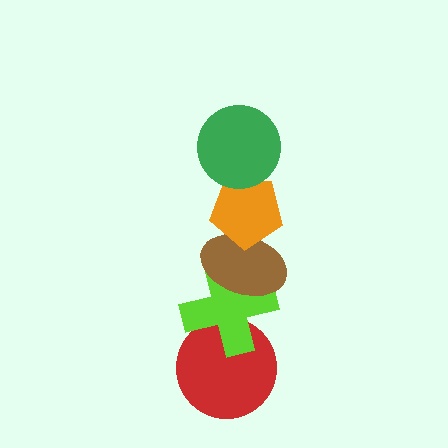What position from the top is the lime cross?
The lime cross is 4th from the top.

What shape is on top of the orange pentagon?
The green circle is on top of the orange pentagon.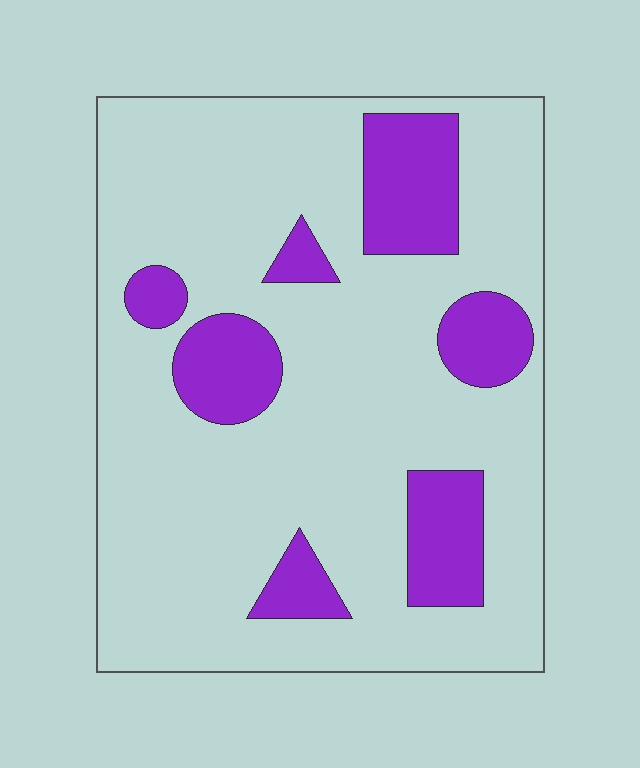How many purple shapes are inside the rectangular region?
7.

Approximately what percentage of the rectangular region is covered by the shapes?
Approximately 20%.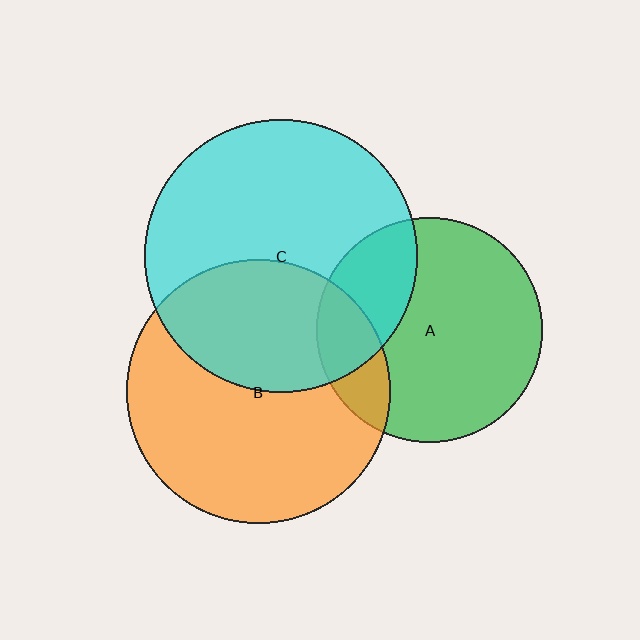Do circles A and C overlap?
Yes.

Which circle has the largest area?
Circle C (cyan).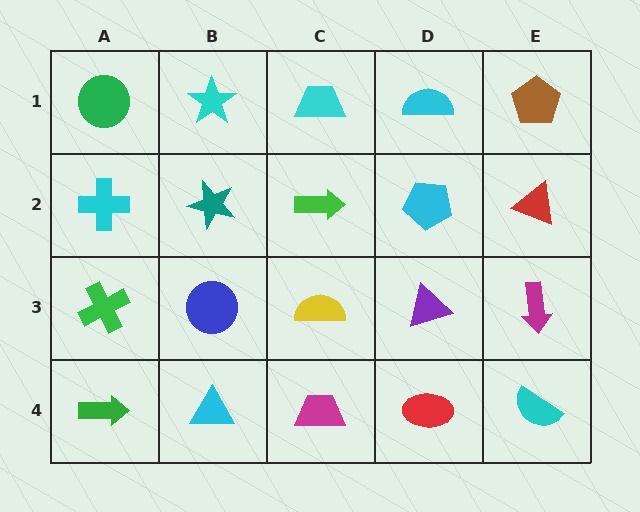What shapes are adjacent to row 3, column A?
A cyan cross (row 2, column A), a green arrow (row 4, column A), a blue circle (row 3, column B).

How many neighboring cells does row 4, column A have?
2.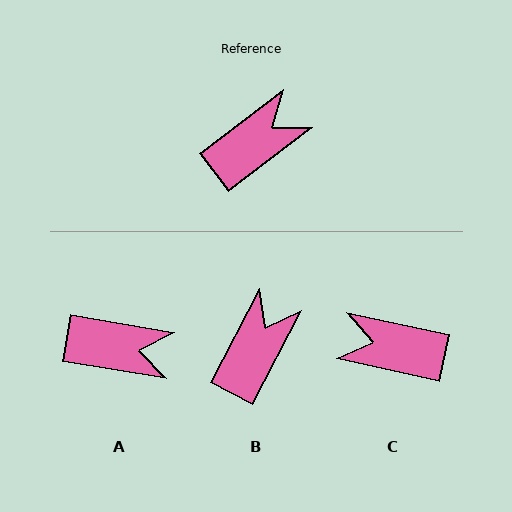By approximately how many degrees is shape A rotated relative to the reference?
Approximately 47 degrees clockwise.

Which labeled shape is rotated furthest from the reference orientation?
C, about 130 degrees away.